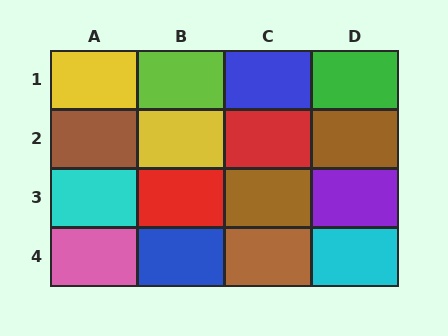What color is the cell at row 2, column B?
Yellow.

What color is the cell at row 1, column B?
Lime.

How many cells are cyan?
2 cells are cyan.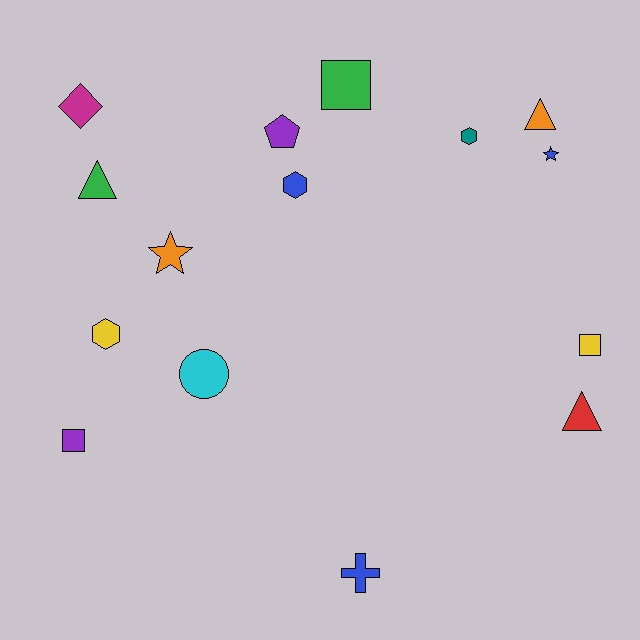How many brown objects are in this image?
There are no brown objects.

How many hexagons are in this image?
There are 3 hexagons.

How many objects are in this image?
There are 15 objects.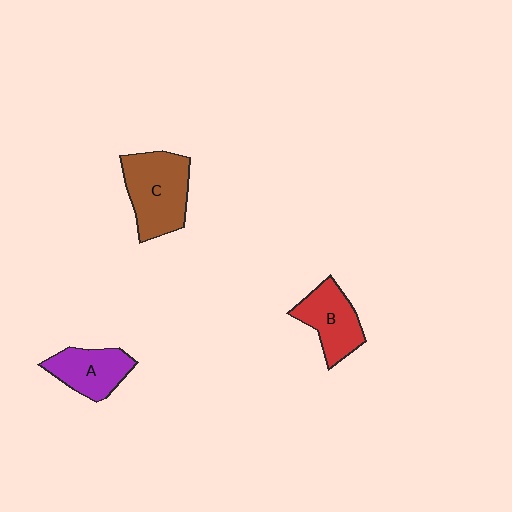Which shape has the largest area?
Shape C (brown).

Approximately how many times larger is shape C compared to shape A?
Approximately 1.5 times.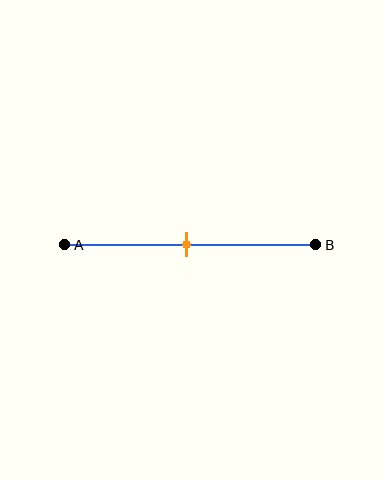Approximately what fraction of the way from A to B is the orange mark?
The orange mark is approximately 50% of the way from A to B.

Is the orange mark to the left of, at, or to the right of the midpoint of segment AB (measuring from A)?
The orange mark is approximately at the midpoint of segment AB.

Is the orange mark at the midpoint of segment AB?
Yes, the mark is approximately at the midpoint.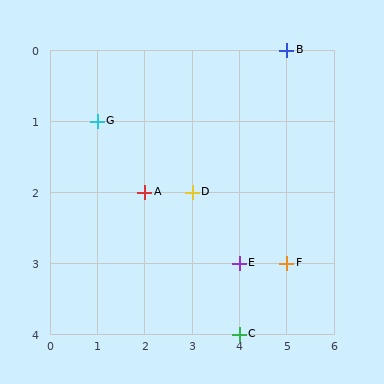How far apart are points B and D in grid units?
Points B and D are 2 columns and 2 rows apart (about 2.8 grid units diagonally).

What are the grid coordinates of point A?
Point A is at grid coordinates (2, 2).